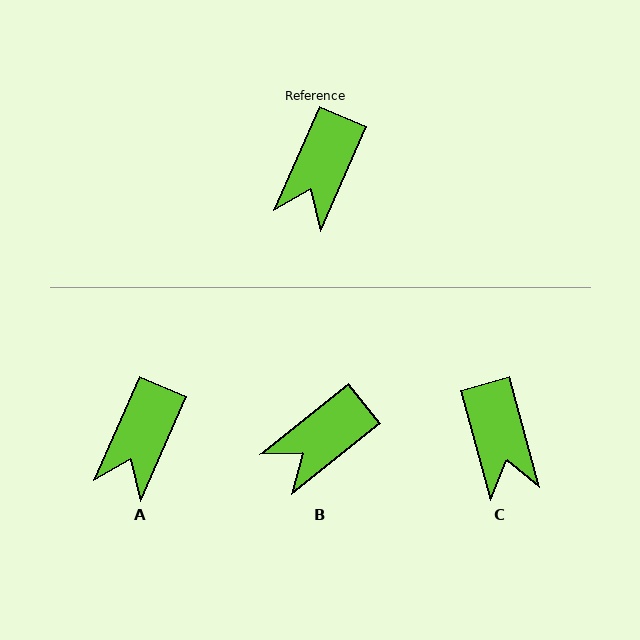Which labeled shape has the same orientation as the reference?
A.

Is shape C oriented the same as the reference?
No, it is off by about 39 degrees.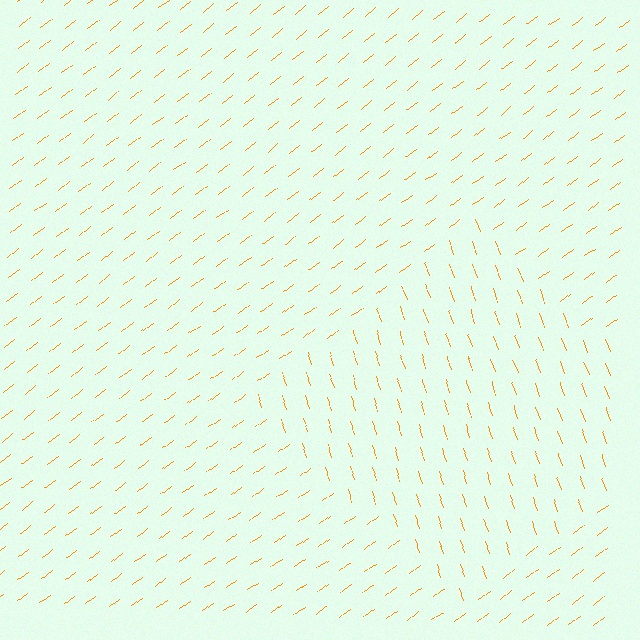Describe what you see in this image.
The image is filled with small orange line segments. A diamond region in the image has lines oriented differently from the surrounding lines, creating a visible texture boundary.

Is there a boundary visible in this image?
Yes, there is a texture boundary formed by a change in line orientation.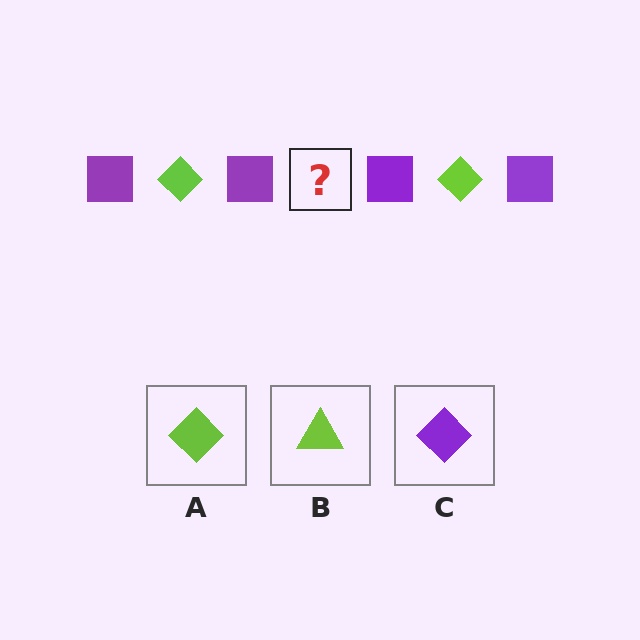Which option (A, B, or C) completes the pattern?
A.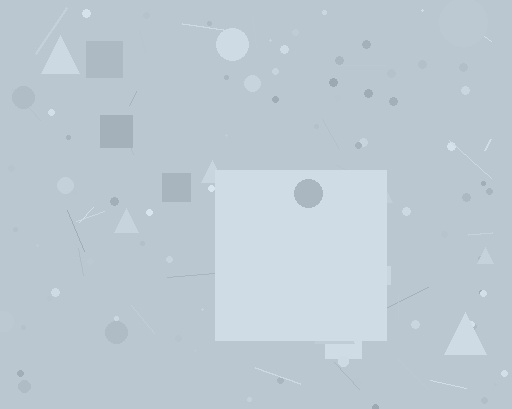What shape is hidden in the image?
A square is hidden in the image.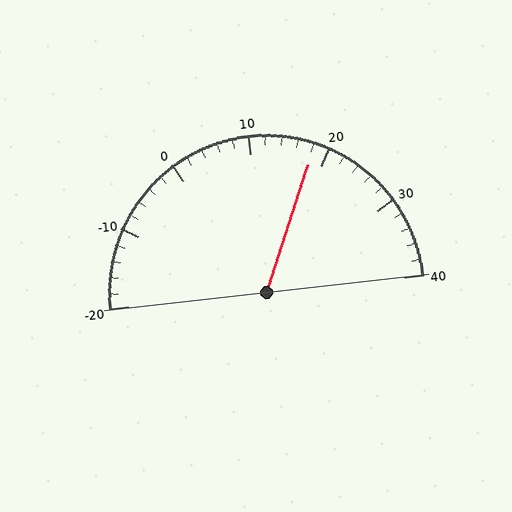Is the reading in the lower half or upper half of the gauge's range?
The reading is in the upper half of the range (-20 to 40).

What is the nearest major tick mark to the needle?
The nearest major tick mark is 20.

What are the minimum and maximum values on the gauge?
The gauge ranges from -20 to 40.